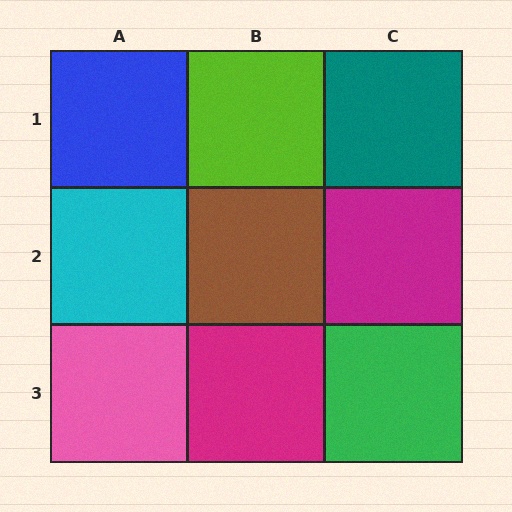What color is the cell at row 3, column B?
Magenta.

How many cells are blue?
1 cell is blue.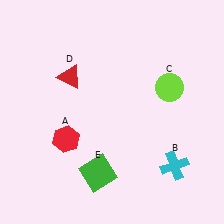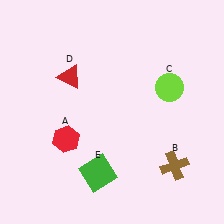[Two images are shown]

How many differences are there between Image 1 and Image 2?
There is 1 difference between the two images.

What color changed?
The cross (B) changed from cyan in Image 1 to brown in Image 2.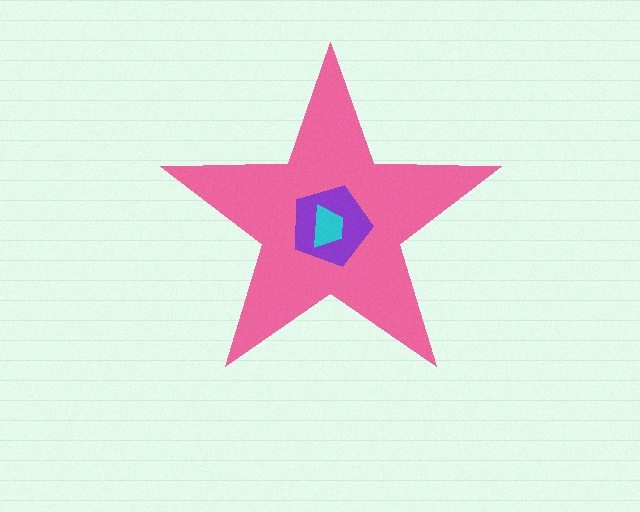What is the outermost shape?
The pink star.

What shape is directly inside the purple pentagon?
The cyan trapezoid.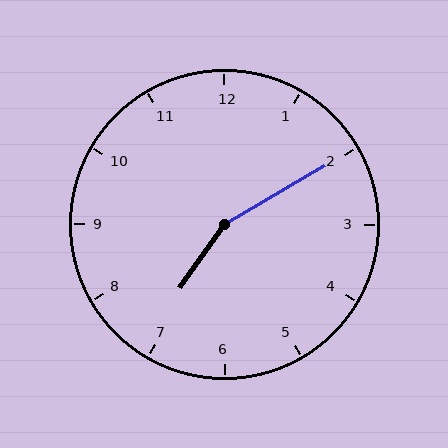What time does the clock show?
7:10.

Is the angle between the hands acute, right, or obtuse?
It is obtuse.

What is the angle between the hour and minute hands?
Approximately 155 degrees.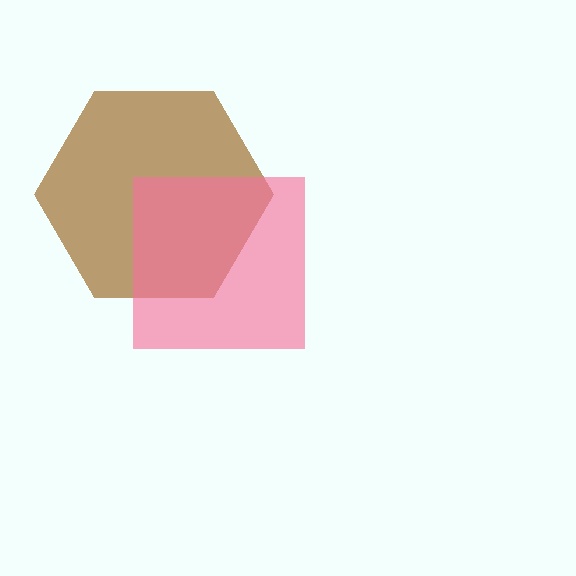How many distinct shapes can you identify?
There are 2 distinct shapes: a brown hexagon, a pink square.